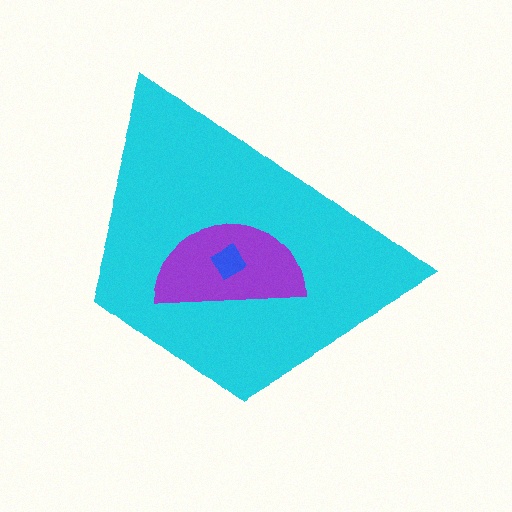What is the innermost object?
The blue diamond.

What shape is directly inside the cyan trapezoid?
The purple semicircle.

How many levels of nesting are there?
3.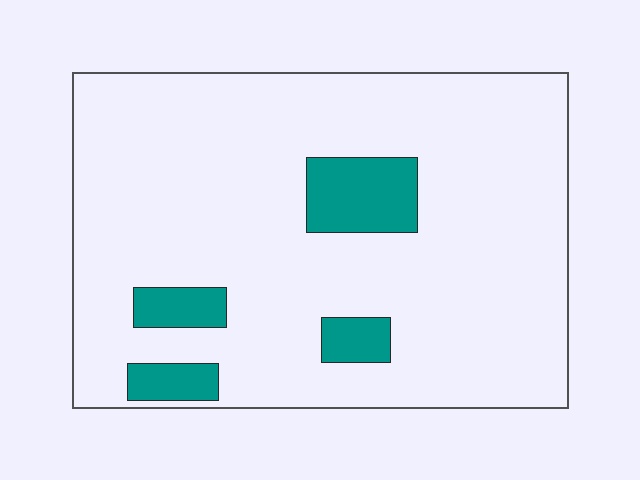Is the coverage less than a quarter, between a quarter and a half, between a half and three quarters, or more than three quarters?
Less than a quarter.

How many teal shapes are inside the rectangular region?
4.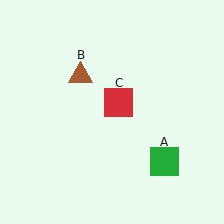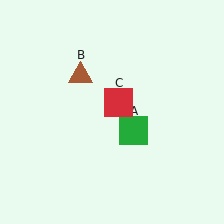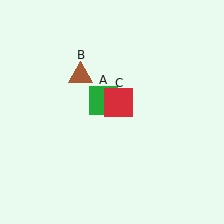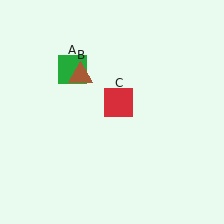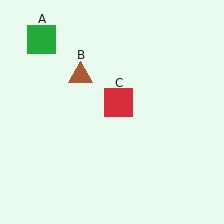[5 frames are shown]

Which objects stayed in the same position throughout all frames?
Brown triangle (object B) and red square (object C) remained stationary.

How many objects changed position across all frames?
1 object changed position: green square (object A).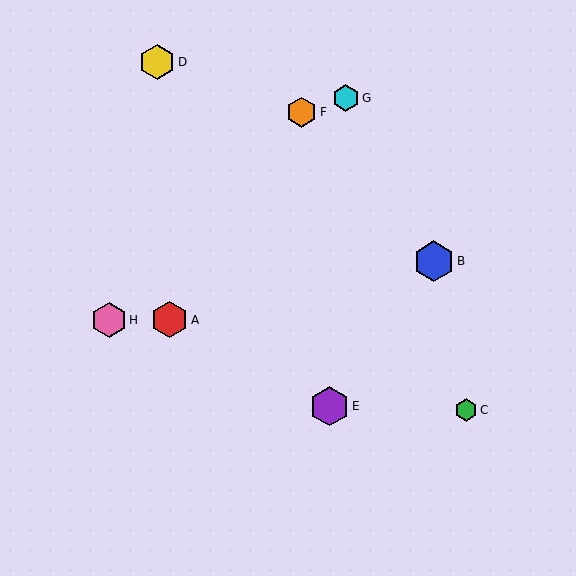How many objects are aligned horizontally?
2 objects (A, H) are aligned horizontally.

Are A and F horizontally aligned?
No, A is at y≈320 and F is at y≈112.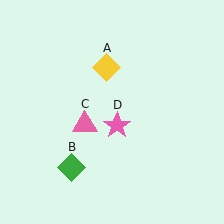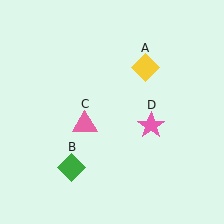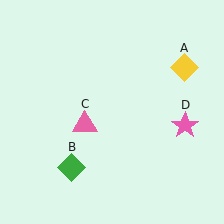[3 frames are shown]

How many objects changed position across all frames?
2 objects changed position: yellow diamond (object A), pink star (object D).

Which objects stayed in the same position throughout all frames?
Green diamond (object B) and pink triangle (object C) remained stationary.